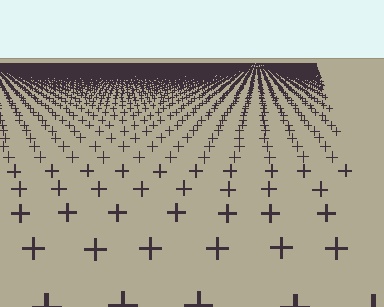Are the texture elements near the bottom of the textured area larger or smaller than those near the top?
Larger. Near the bottom, elements are closer to the viewer and appear at a bigger on-screen size.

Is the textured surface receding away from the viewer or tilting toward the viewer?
The surface is receding away from the viewer. Texture elements get smaller and denser toward the top.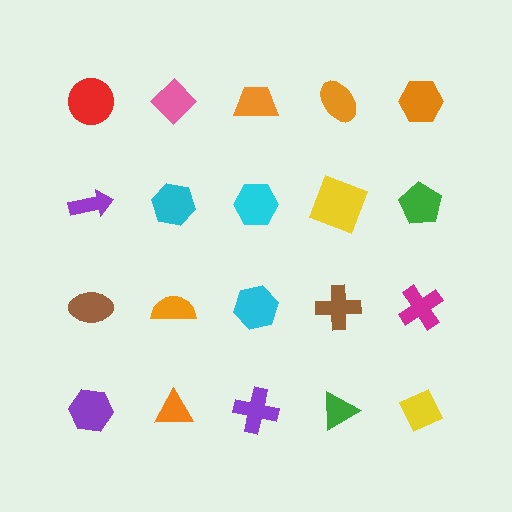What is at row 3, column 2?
An orange semicircle.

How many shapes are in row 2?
5 shapes.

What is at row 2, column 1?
A purple arrow.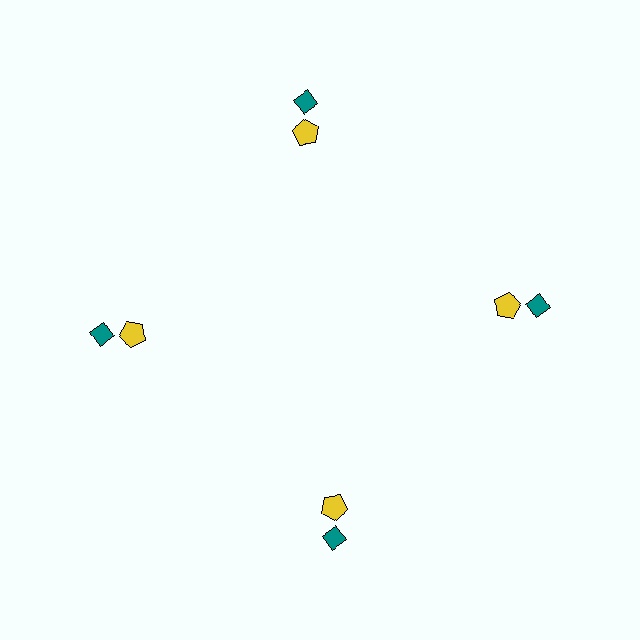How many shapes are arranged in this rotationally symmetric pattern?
There are 8 shapes, arranged in 4 groups of 2.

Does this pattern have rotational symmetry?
Yes, this pattern has 4-fold rotational symmetry. It looks the same after rotating 90 degrees around the center.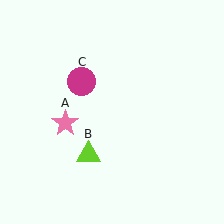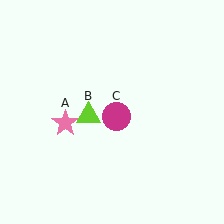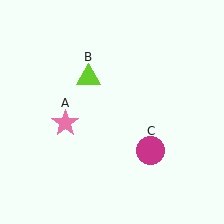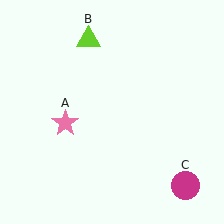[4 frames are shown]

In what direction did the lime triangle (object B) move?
The lime triangle (object B) moved up.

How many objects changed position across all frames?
2 objects changed position: lime triangle (object B), magenta circle (object C).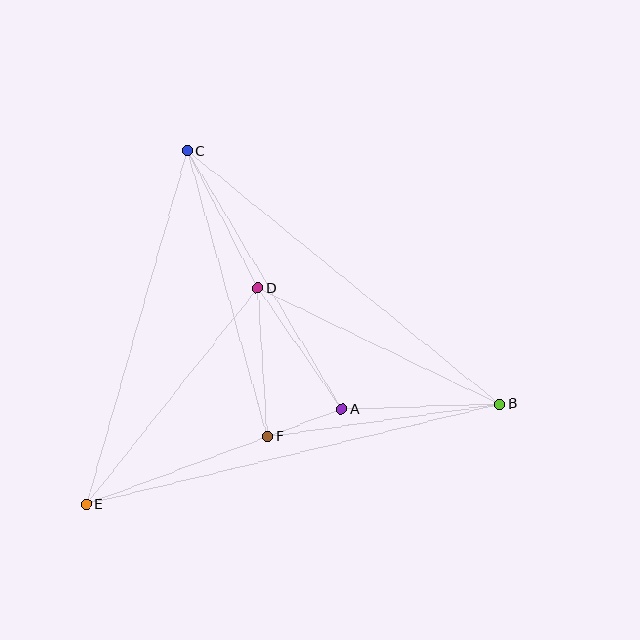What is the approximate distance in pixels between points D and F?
The distance between D and F is approximately 149 pixels.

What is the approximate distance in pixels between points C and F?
The distance between C and F is approximately 297 pixels.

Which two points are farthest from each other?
Points B and E are farthest from each other.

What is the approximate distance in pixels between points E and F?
The distance between E and F is approximately 193 pixels.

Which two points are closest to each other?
Points A and F are closest to each other.